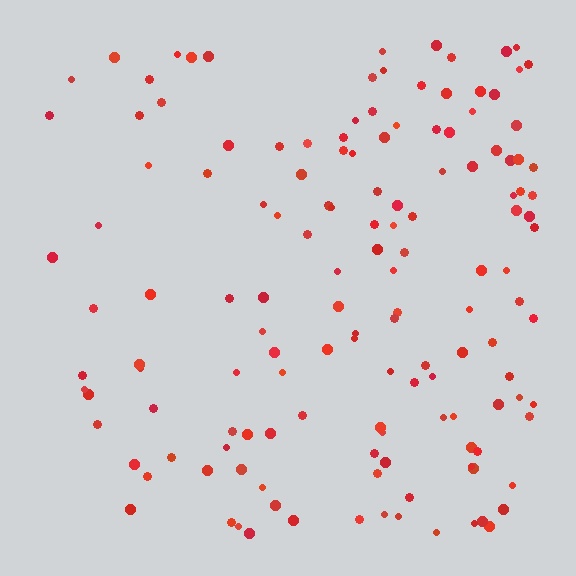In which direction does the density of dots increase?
From left to right, with the right side densest.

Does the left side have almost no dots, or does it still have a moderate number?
Still a moderate number, just noticeably fewer than the right.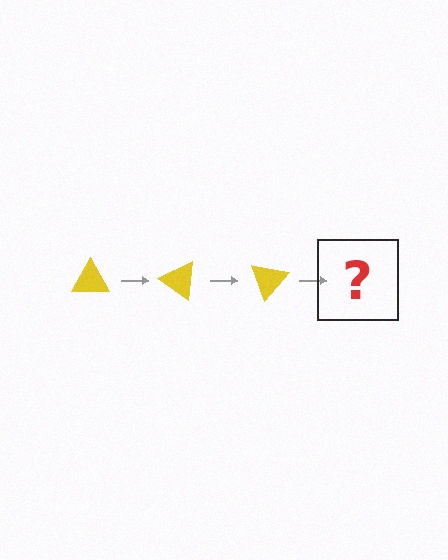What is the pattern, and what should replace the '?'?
The pattern is that the triangle rotates 35 degrees each step. The '?' should be a yellow triangle rotated 105 degrees.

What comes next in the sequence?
The next element should be a yellow triangle rotated 105 degrees.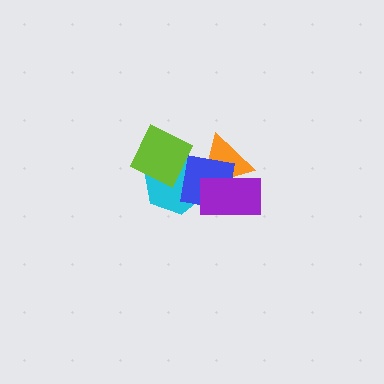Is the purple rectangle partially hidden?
No, no other shape covers it.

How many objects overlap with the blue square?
4 objects overlap with the blue square.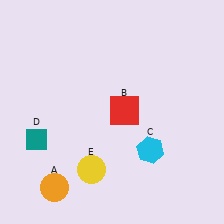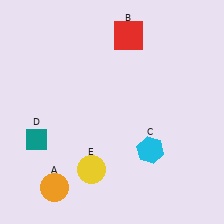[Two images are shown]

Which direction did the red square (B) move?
The red square (B) moved up.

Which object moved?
The red square (B) moved up.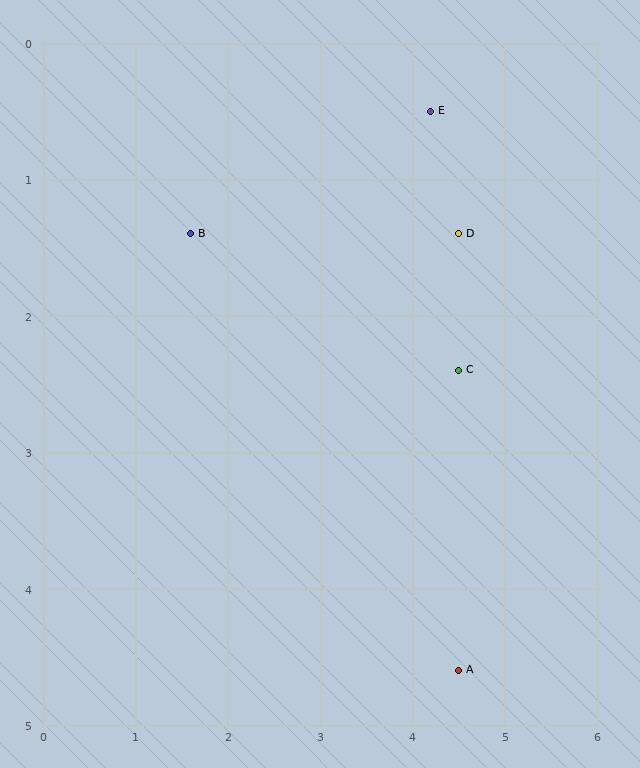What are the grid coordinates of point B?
Point B is at approximately (1.6, 1.4).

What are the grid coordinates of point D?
Point D is at approximately (4.5, 1.4).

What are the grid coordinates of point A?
Point A is at approximately (4.5, 4.6).